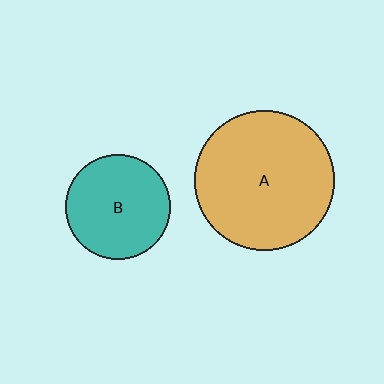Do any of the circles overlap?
No, none of the circles overlap.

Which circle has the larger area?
Circle A (orange).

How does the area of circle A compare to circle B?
Approximately 1.8 times.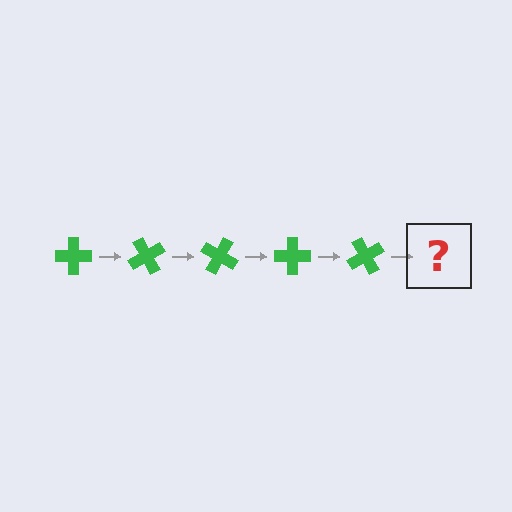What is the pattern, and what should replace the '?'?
The pattern is that the cross rotates 60 degrees each step. The '?' should be a green cross rotated 300 degrees.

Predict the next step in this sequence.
The next step is a green cross rotated 300 degrees.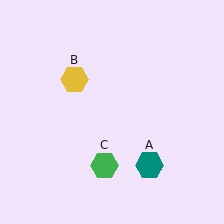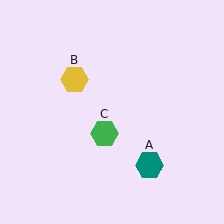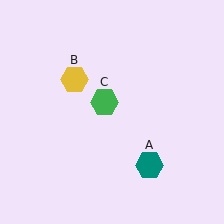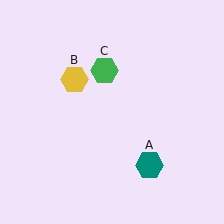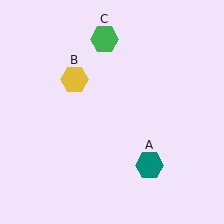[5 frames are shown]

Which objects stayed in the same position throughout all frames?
Teal hexagon (object A) and yellow hexagon (object B) remained stationary.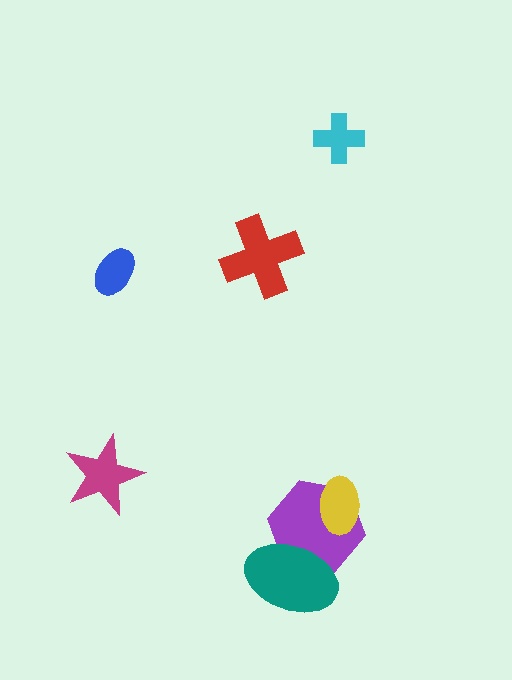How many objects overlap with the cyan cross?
0 objects overlap with the cyan cross.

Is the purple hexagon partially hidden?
Yes, it is partially covered by another shape.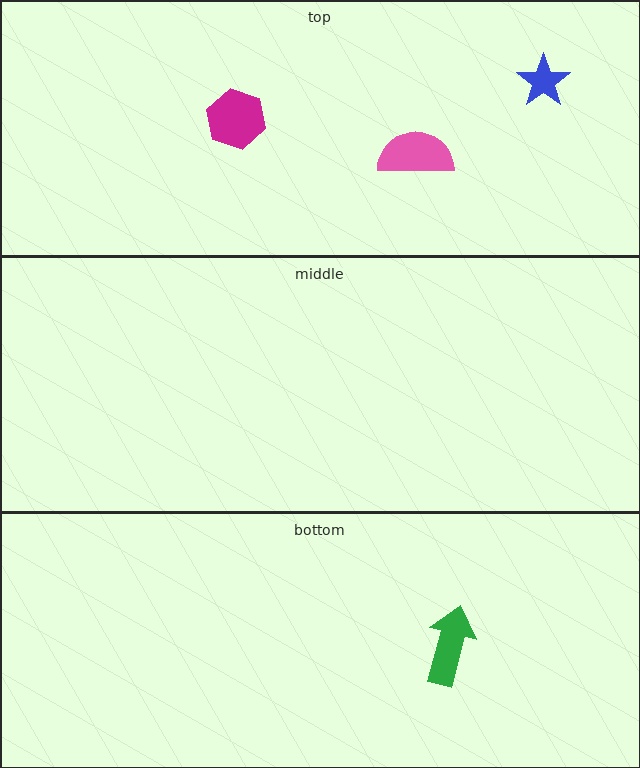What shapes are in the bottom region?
The green arrow.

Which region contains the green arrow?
The bottom region.